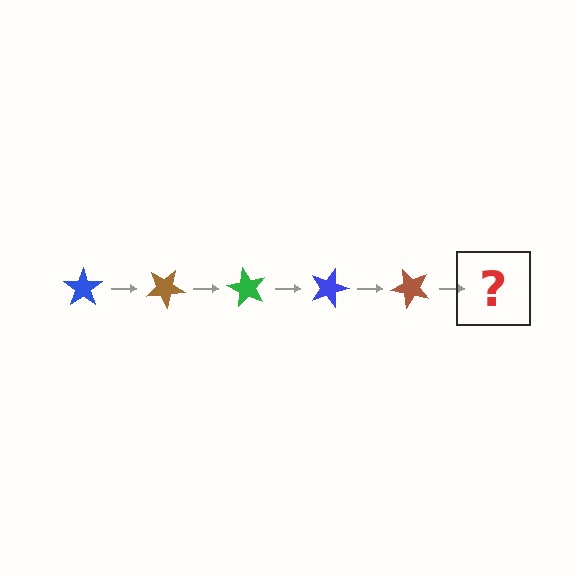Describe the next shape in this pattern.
It should be a green star, rotated 150 degrees from the start.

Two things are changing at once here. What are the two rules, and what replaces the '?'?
The two rules are that it rotates 30 degrees each step and the color cycles through blue, brown, and green. The '?' should be a green star, rotated 150 degrees from the start.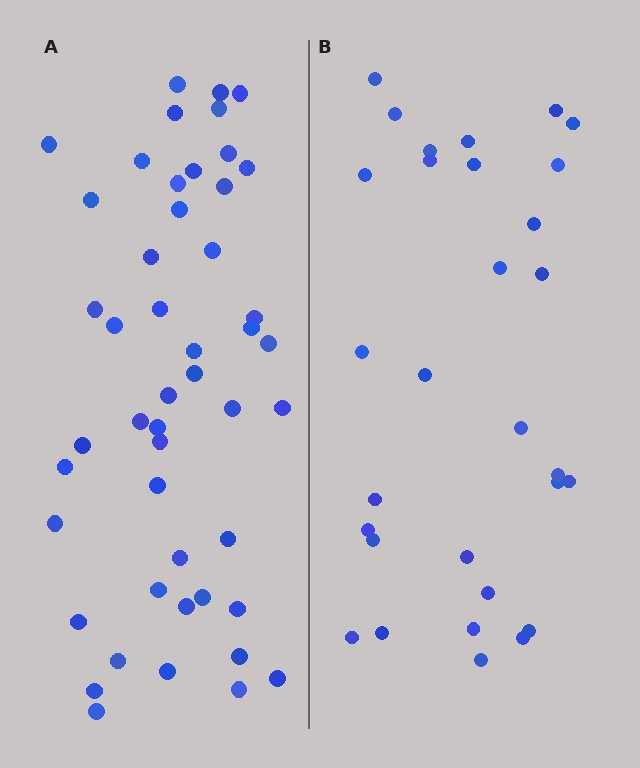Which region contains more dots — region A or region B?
Region A (the left region) has more dots.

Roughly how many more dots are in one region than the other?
Region A has approximately 20 more dots than region B.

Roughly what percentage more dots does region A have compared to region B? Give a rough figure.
About 60% more.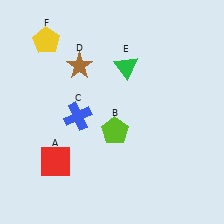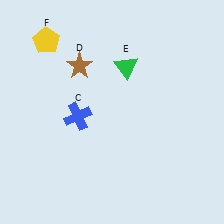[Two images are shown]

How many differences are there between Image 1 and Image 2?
There are 2 differences between the two images.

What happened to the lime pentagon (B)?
The lime pentagon (B) was removed in Image 2. It was in the bottom-right area of Image 1.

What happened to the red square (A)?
The red square (A) was removed in Image 2. It was in the bottom-left area of Image 1.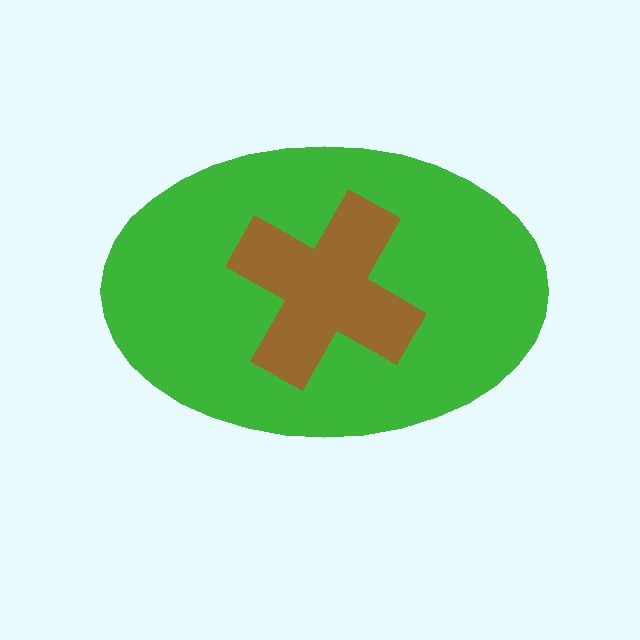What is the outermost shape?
The green ellipse.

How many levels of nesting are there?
2.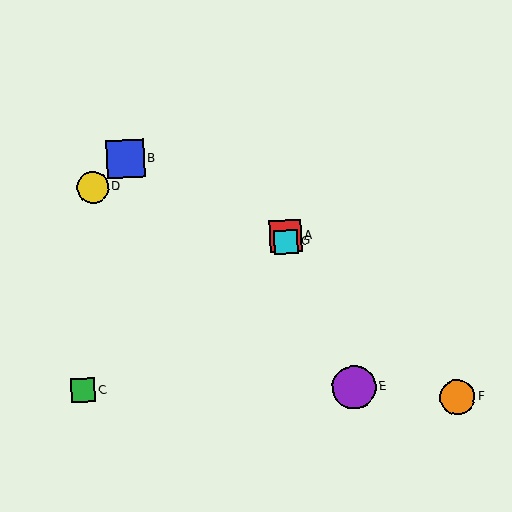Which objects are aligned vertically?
Objects A, G are aligned vertically.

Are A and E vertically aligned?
No, A is at x≈285 and E is at x≈354.